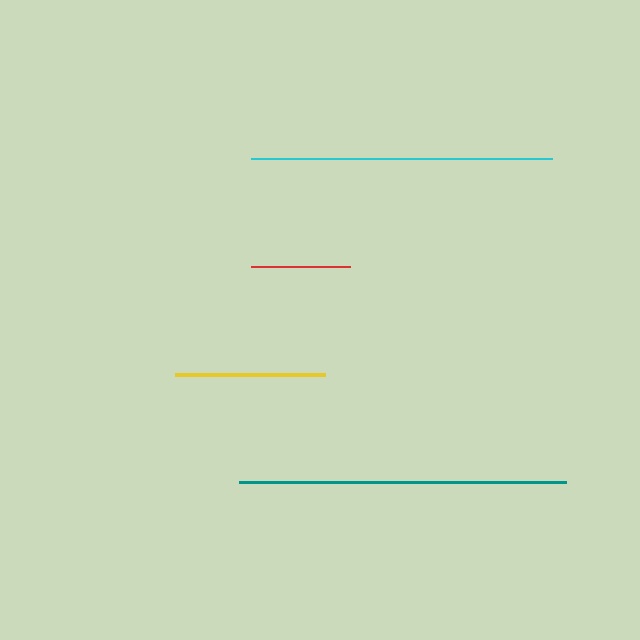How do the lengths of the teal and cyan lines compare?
The teal and cyan lines are approximately the same length.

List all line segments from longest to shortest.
From longest to shortest: teal, cyan, yellow, red.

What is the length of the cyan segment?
The cyan segment is approximately 301 pixels long.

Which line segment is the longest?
The teal line is the longest at approximately 327 pixels.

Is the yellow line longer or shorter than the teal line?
The teal line is longer than the yellow line.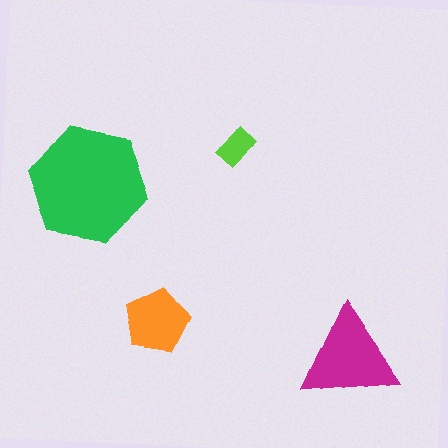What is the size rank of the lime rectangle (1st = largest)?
4th.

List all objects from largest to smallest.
The green hexagon, the magenta triangle, the orange pentagon, the lime rectangle.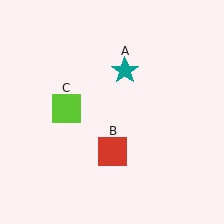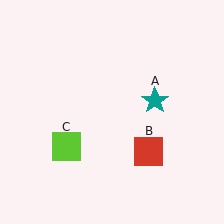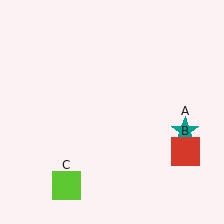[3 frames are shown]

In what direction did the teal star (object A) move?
The teal star (object A) moved down and to the right.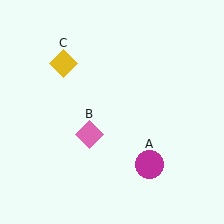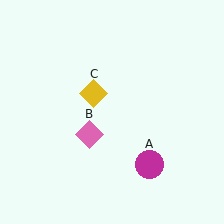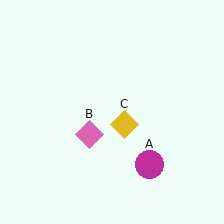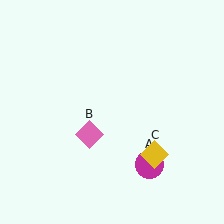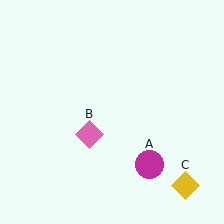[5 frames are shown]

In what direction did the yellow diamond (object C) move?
The yellow diamond (object C) moved down and to the right.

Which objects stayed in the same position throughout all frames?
Magenta circle (object A) and pink diamond (object B) remained stationary.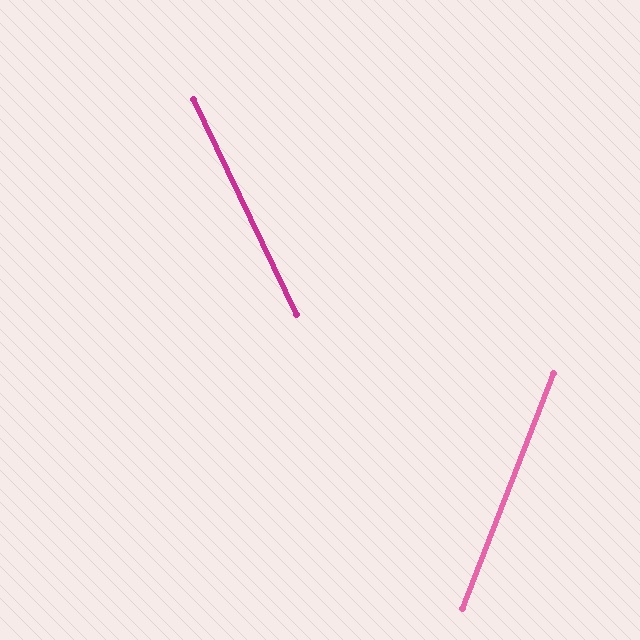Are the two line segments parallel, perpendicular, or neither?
Neither parallel nor perpendicular — they differ by about 47°.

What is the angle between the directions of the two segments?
Approximately 47 degrees.